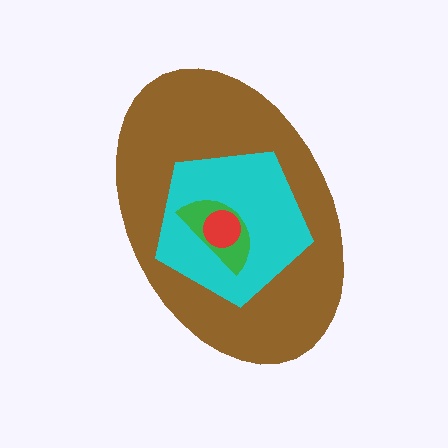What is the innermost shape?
The red circle.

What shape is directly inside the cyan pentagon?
The green semicircle.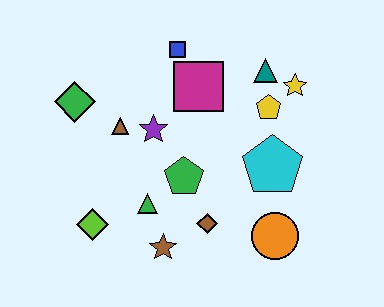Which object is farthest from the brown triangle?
The orange circle is farthest from the brown triangle.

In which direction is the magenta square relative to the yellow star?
The magenta square is to the left of the yellow star.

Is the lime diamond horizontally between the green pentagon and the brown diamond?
No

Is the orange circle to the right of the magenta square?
Yes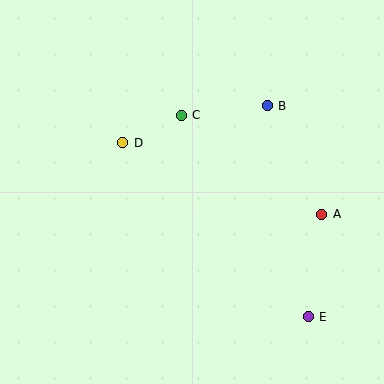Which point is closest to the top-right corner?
Point B is closest to the top-right corner.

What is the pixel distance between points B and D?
The distance between B and D is 149 pixels.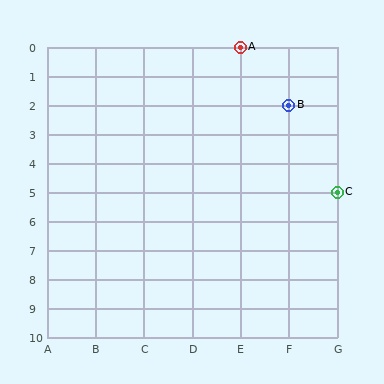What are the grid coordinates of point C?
Point C is at grid coordinates (G, 5).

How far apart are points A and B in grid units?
Points A and B are 1 column and 2 rows apart (about 2.2 grid units diagonally).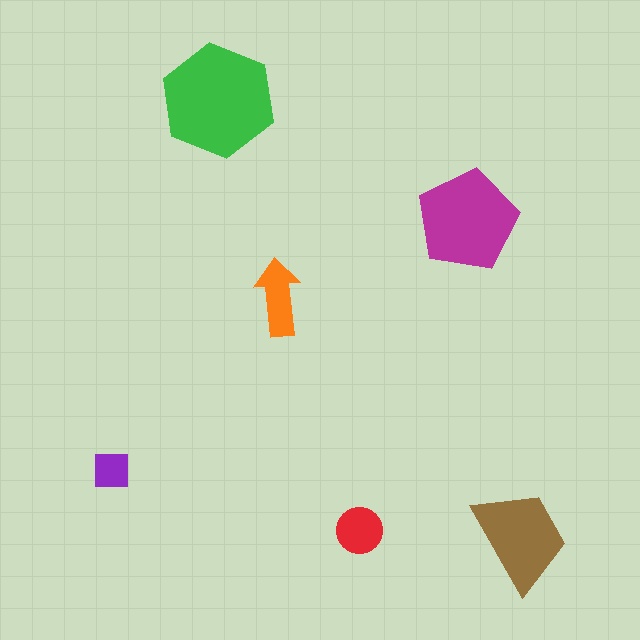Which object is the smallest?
The purple square.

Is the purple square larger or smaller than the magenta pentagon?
Smaller.